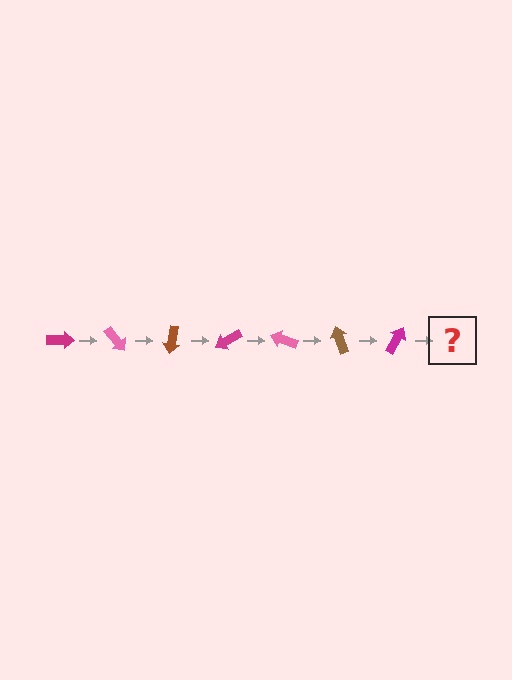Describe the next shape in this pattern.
It should be a pink arrow, rotated 350 degrees from the start.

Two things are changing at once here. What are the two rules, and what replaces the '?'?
The two rules are that it rotates 50 degrees each step and the color cycles through magenta, pink, and brown. The '?' should be a pink arrow, rotated 350 degrees from the start.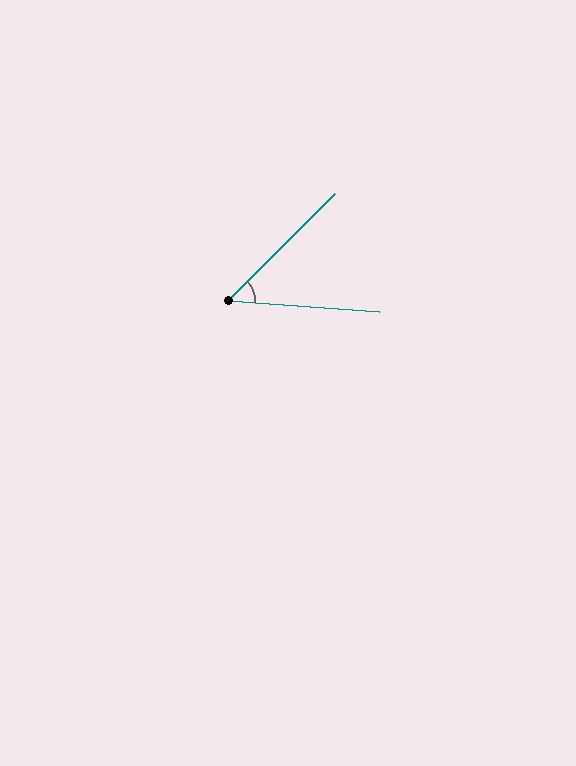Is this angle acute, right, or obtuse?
It is acute.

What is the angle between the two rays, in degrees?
Approximately 49 degrees.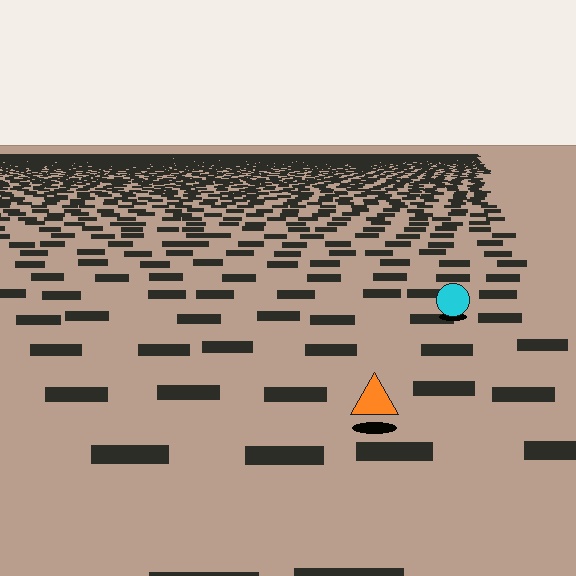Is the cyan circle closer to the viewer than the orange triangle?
No. The orange triangle is closer — you can tell from the texture gradient: the ground texture is coarser near it.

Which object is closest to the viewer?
The orange triangle is closest. The texture marks near it are larger and more spread out.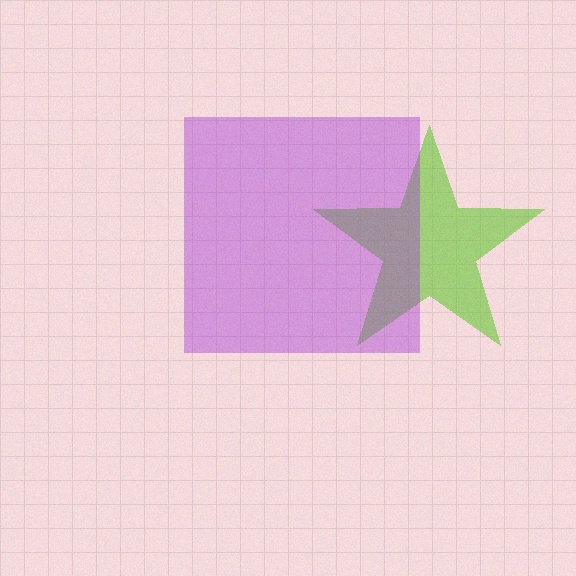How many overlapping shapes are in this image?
There are 2 overlapping shapes in the image.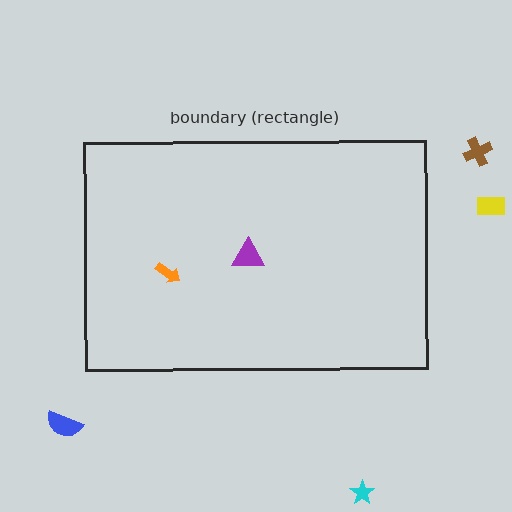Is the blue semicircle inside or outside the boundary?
Outside.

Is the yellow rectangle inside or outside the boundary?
Outside.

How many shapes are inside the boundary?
2 inside, 4 outside.